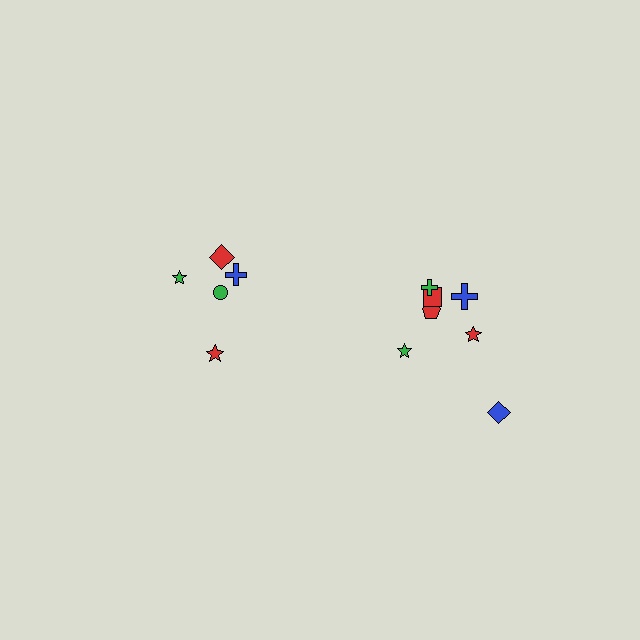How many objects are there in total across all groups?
There are 12 objects.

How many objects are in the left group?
There are 5 objects.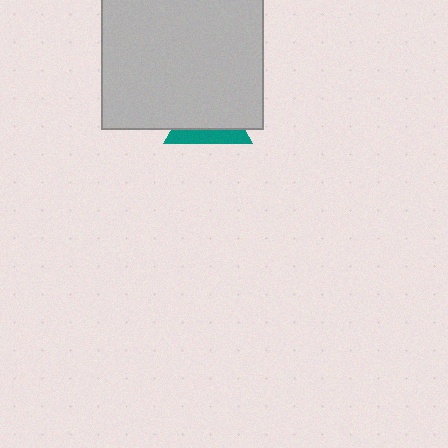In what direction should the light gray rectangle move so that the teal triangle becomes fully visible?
The light gray rectangle should move up. That is the shortest direction to clear the overlap and leave the teal triangle fully visible.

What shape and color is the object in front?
The object in front is a light gray rectangle.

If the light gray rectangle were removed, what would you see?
You would see the complete teal triangle.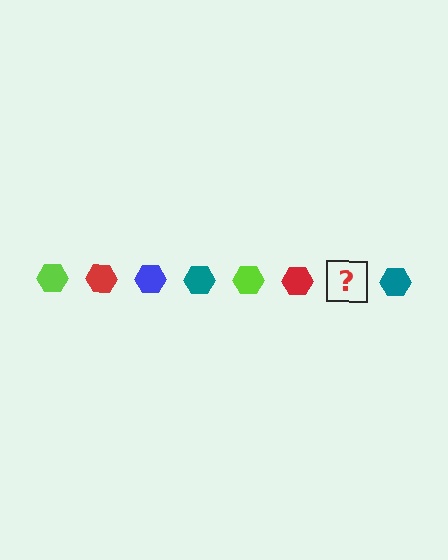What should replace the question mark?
The question mark should be replaced with a blue hexagon.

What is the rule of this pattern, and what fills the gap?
The rule is that the pattern cycles through lime, red, blue, teal hexagons. The gap should be filled with a blue hexagon.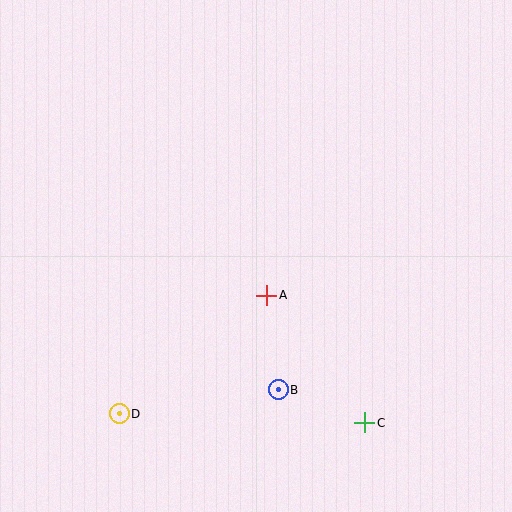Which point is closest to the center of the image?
Point A at (267, 295) is closest to the center.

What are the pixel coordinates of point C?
Point C is at (365, 423).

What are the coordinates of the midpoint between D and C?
The midpoint between D and C is at (242, 418).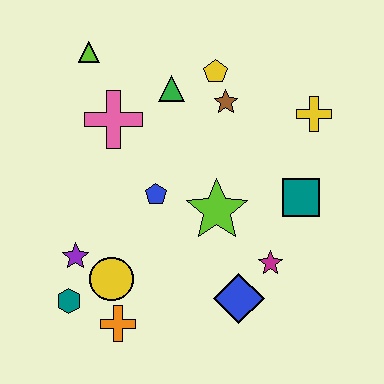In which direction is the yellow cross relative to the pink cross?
The yellow cross is to the right of the pink cross.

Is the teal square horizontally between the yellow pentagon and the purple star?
No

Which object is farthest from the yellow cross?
The teal hexagon is farthest from the yellow cross.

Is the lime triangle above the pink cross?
Yes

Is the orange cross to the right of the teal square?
No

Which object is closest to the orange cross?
The yellow circle is closest to the orange cross.